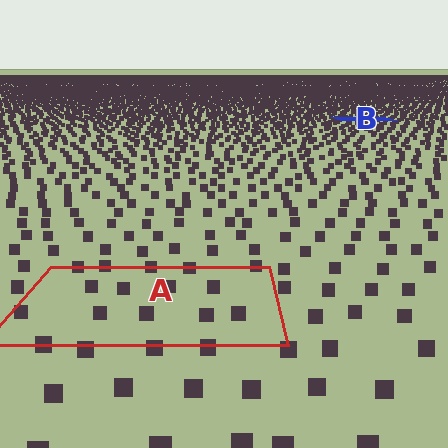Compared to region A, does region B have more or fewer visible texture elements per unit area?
Region B has more texture elements per unit area — they are packed more densely because it is farther away.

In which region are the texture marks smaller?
The texture marks are smaller in region B, because it is farther away.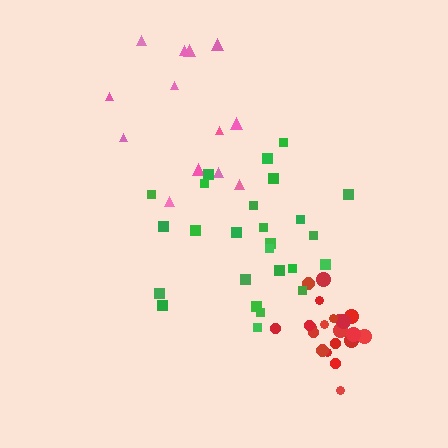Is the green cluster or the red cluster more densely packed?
Red.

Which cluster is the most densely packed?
Red.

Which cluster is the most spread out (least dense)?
Pink.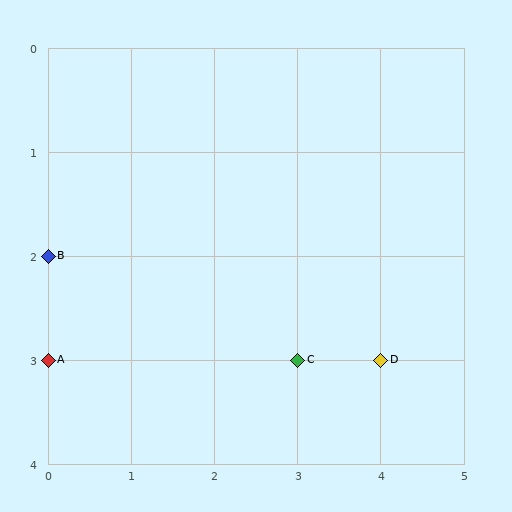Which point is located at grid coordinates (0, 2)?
Point B is at (0, 2).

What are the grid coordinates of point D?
Point D is at grid coordinates (4, 3).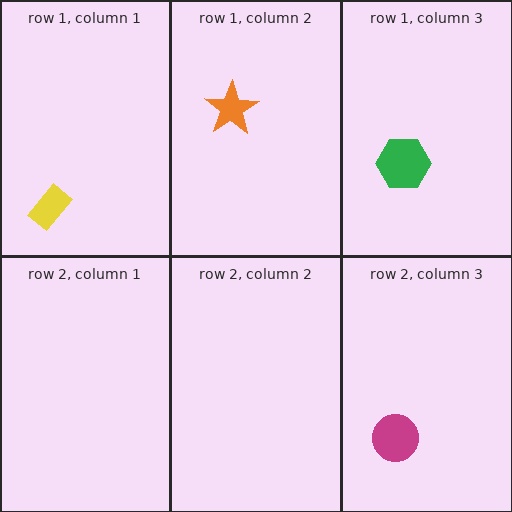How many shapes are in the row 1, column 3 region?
1.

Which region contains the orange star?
The row 1, column 2 region.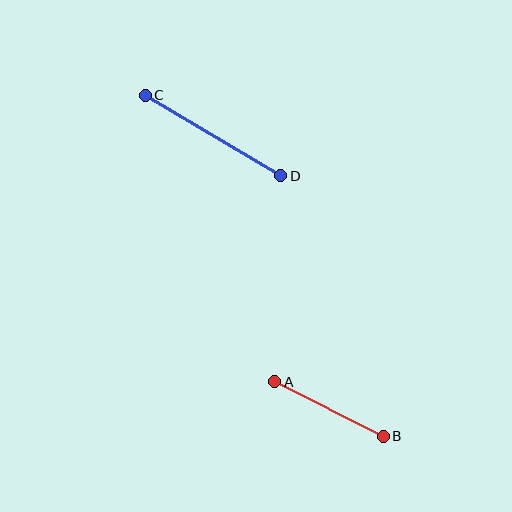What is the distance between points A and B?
The distance is approximately 122 pixels.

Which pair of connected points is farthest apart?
Points C and D are farthest apart.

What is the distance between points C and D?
The distance is approximately 158 pixels.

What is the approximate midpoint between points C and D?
The midpoint is at approximately (213, 136) pixels.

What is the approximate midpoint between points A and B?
The midpoint is at approximately (329, 409) pixels.